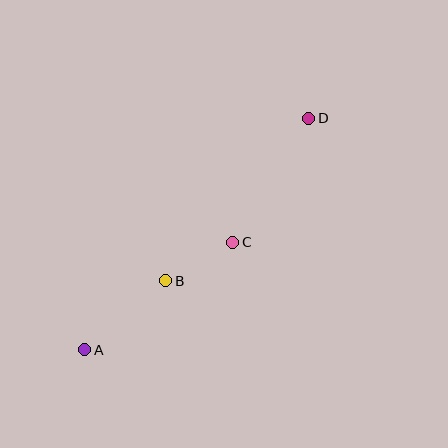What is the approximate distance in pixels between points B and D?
The distance between B and D is approximately 216 pixels.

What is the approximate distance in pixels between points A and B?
The distance between A and B is approximately 107 pixels.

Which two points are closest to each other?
Points B and C are closest to each other.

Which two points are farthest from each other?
Points A and D are farthest from each other.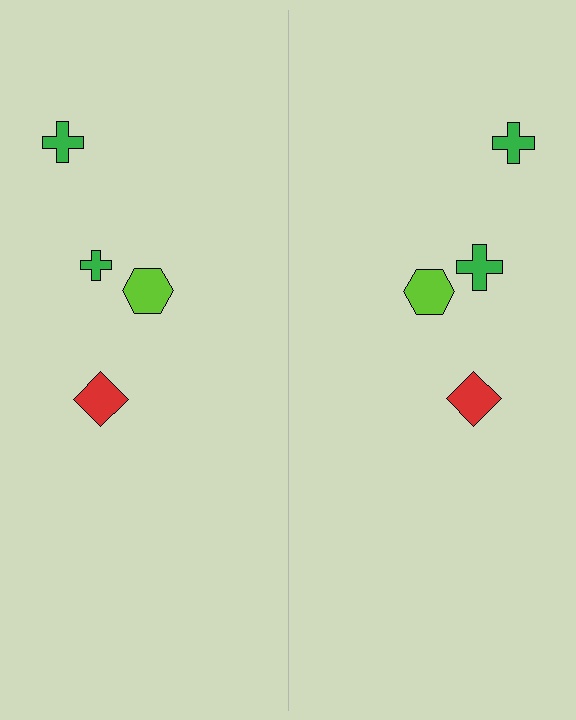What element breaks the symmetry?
The green cross on the right side has a different size than its mirror counterpart.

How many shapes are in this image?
There are 8 shapes in this image.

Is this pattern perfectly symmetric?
No, the pattern is not perfectly symmetric. The green cross on the right side has a different size than its mirror counterpart.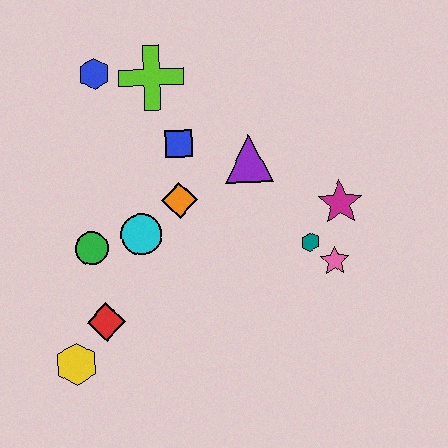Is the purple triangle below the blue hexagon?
Yes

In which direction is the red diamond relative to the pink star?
The red diamond is to the left of the pink star.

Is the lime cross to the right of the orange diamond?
No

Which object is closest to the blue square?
The orange diamond is closest to the blue square.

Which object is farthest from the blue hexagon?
The pink star is farthest from the blue hexagon.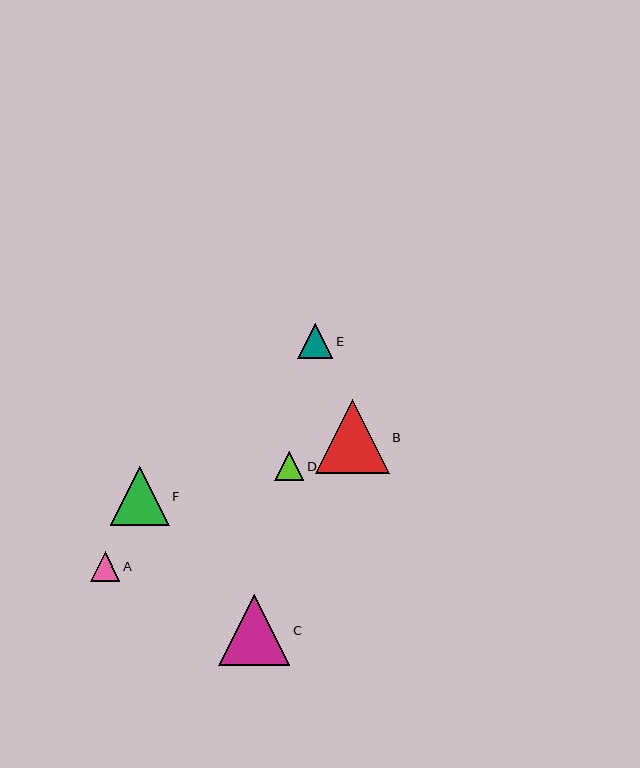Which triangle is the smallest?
Triangle D is the smallest with a size of approximately 29 pixels.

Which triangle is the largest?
Triangle B is the largest with a size of approximately 74 pixels.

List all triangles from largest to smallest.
From largest to smallest: B, C, F, E, A, D.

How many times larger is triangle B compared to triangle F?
Triangle B is approximately 1.3 times the size of triangle F.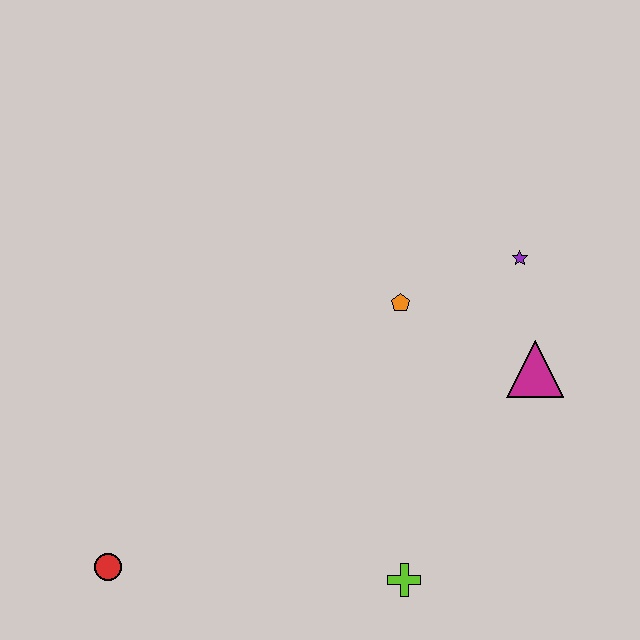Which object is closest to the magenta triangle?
The purple star is closest to the magenta triangle.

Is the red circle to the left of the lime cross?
Yes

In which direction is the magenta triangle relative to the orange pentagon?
The magenta triangle is to the right of the orange pentagon.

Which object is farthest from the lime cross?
The purple star is farthest from the lime cross.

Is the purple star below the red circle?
No